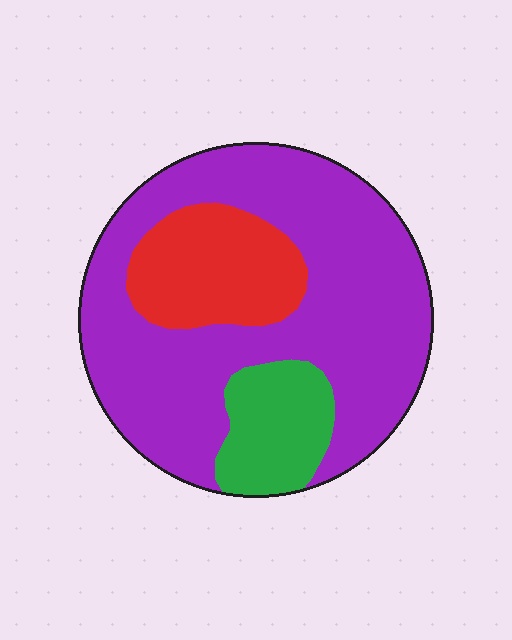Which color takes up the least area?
Green, at roughly 15%.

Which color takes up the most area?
Purple, at roughly 70%.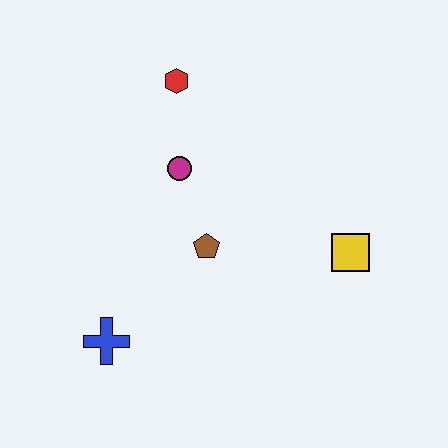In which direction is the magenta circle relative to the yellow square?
The magenta circle is to the left of the yellow square.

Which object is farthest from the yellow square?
The blue cross is farthest from the yellow square.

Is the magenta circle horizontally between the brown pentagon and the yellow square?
No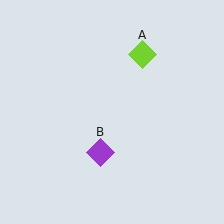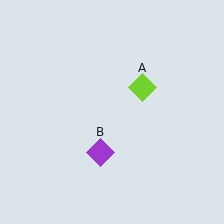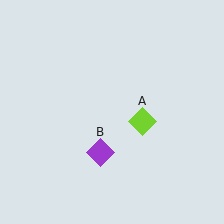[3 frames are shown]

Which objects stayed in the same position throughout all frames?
Purple diamond (object B) remained stationary.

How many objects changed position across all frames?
1 object changed position: lime diamond (object A).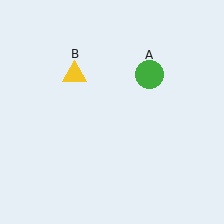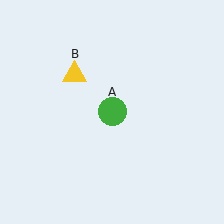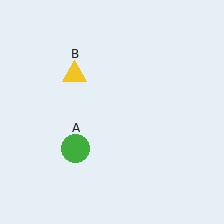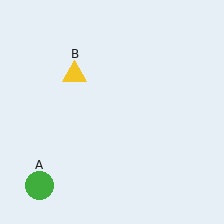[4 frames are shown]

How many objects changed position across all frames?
1 object changed position: green circle (object A).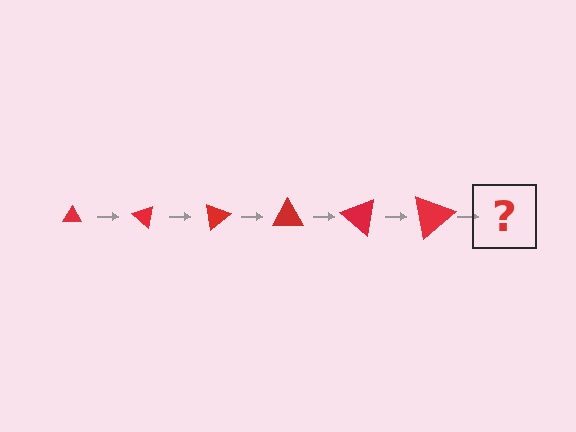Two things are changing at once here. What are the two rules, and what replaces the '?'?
The two rules are that the triangle grows larger each step and it rotates 40 degrees each step. The '?' should be a triangle, larger than the previous one and rotated 240 degrees from the start.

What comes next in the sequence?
The next element should be a triangle, larger than the previous one and rotated 240 degrees from the start.